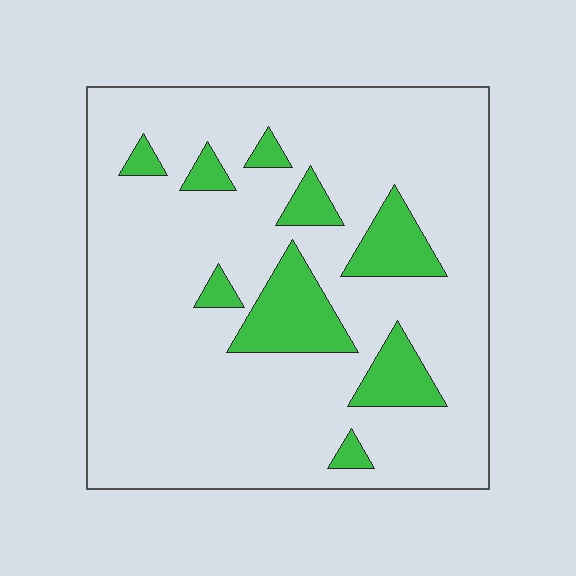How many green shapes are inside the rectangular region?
9.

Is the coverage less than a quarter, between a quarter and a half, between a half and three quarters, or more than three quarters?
Less than a quarter.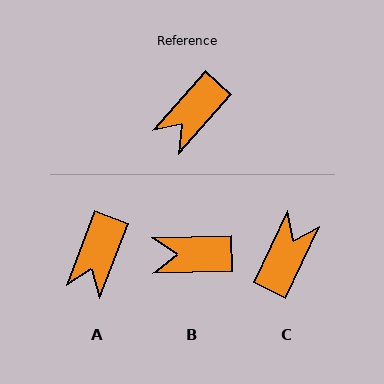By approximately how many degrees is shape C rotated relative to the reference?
Approximately 164 degrees clockwise.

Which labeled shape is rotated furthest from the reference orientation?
C, about 164 degrees away.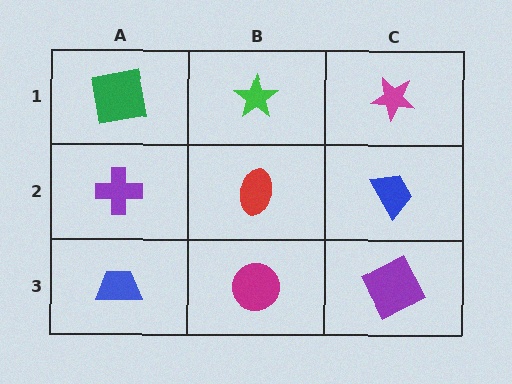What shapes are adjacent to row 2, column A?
A green square (row 1, column A), a blue trapezoid (row 3, column A), a red ellipse (row 2, column B).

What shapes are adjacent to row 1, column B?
A red ellipse (row 2, column B), a green square (row 1, column A), a magenta star (row 1, column C).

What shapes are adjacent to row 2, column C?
A magenta star (row 1, column C), a purple square (row 3, column C), a red ellipse (row 2, column B).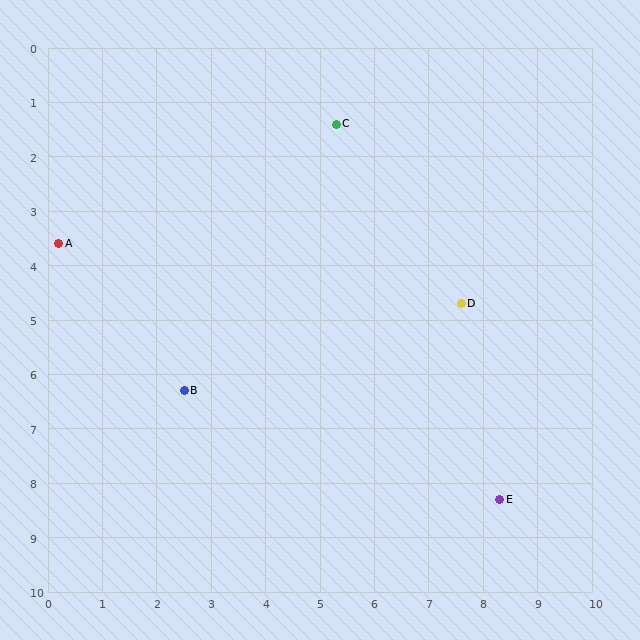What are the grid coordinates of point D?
Point D is at approximately (7.6, 4.7).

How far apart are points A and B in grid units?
Points A and B are about 3.5 grid units apart.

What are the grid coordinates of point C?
Point C is at approximately (5.3, 1.4).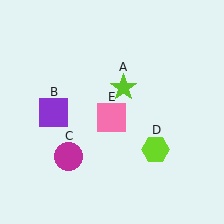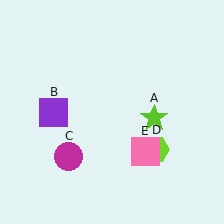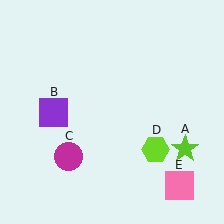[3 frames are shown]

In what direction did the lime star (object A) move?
The lime star (object A) moved down and to the right.